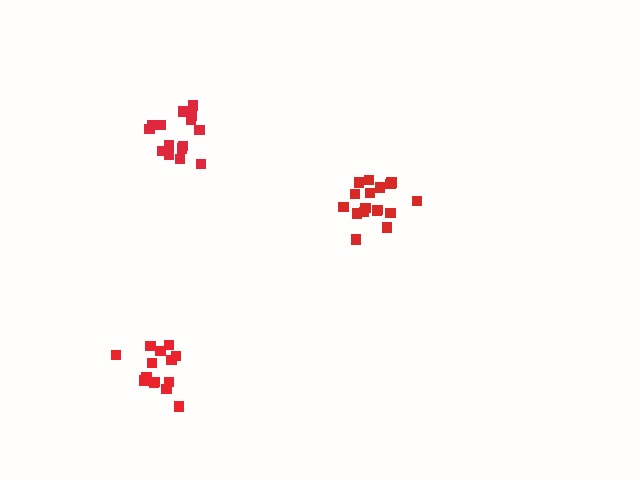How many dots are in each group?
Group 1: 15 dots, Group 2: 15 dots, Group 3: 17 dots (47 total).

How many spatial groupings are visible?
There are 3 spatial groupings.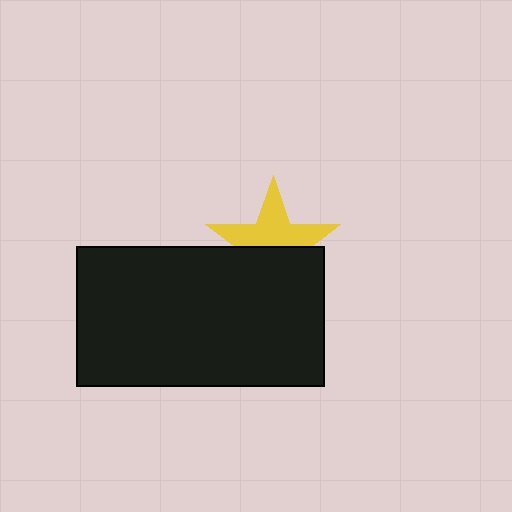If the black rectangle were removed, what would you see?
You would see the complete yellow star.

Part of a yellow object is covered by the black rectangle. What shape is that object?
It is a star.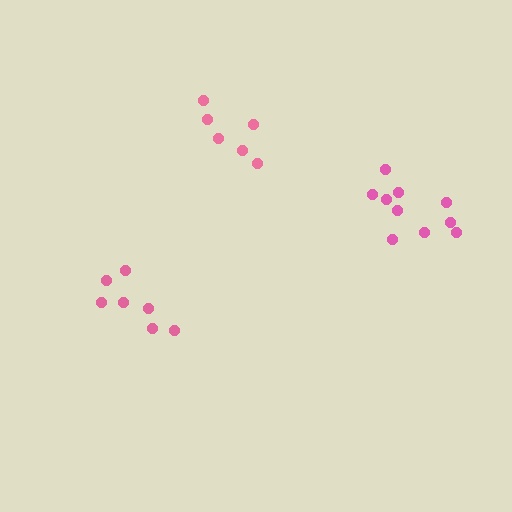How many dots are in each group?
Group 1: 6 dots, Group 2: 7 dots, Group 3: 10 dots (23 total).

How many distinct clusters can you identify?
There are 3 distinct clusters.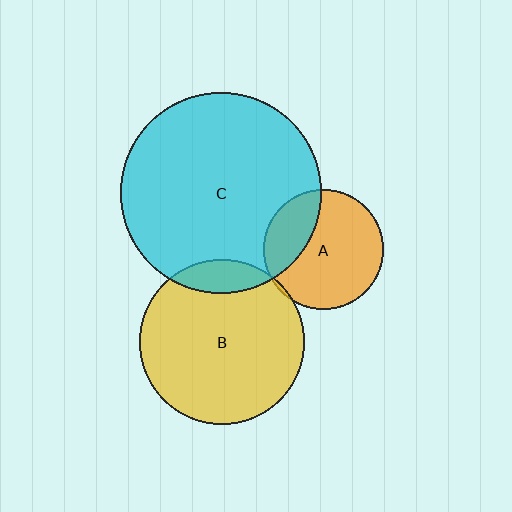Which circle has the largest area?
Circle C (cyan).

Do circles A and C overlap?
Yes.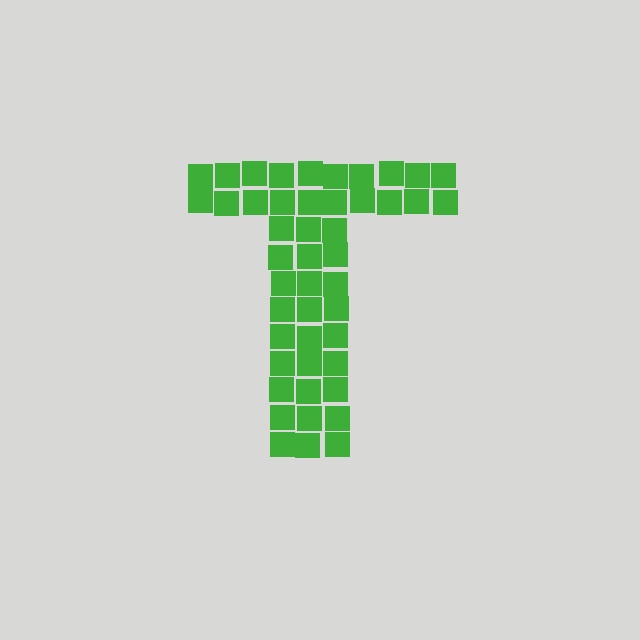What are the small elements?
The small elements are squares.